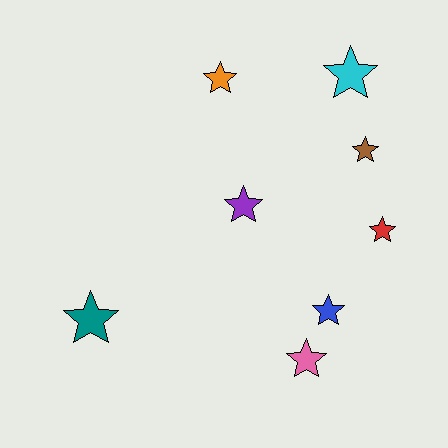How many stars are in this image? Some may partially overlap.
There are 8 stars.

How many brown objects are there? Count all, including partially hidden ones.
There is 1 brown object.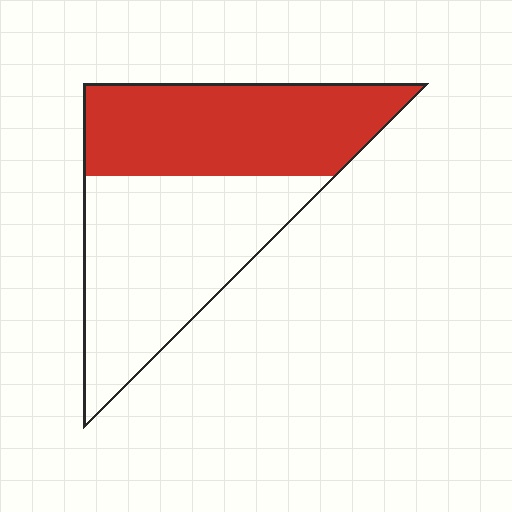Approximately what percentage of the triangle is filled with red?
Approximately 45%.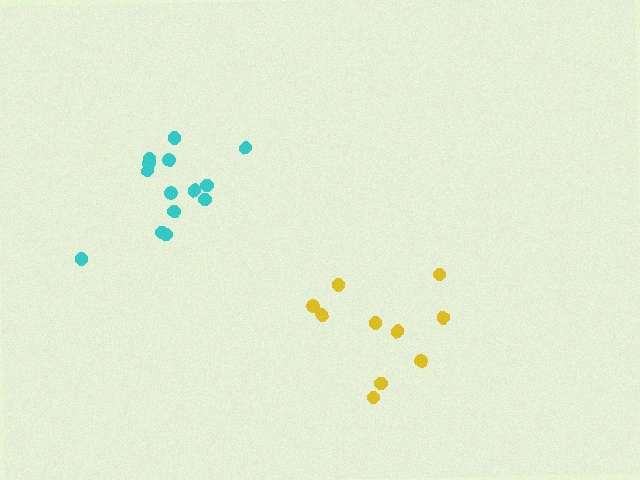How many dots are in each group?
Group 1: 10 dots, Group 2: 14 dots (24 total).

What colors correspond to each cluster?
The clusters are colored: yellow, cyan.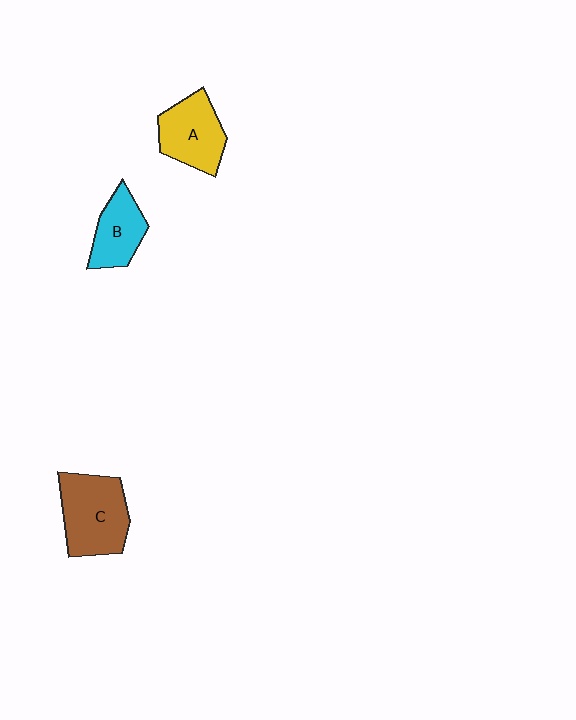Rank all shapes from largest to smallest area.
From largest to smallest: C (brown), A (yellow), B (cyan).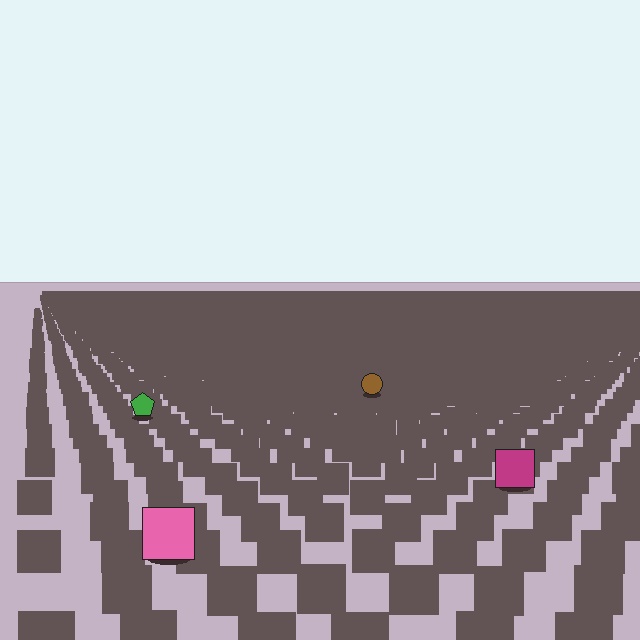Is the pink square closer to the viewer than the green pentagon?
Yes. The pink square is closer — you can tell from the texture gradient: the ground texture is coarser near it.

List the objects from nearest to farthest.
From nearest to farthest: the pink square, the magenta square, the green pentagon, the brown circle.